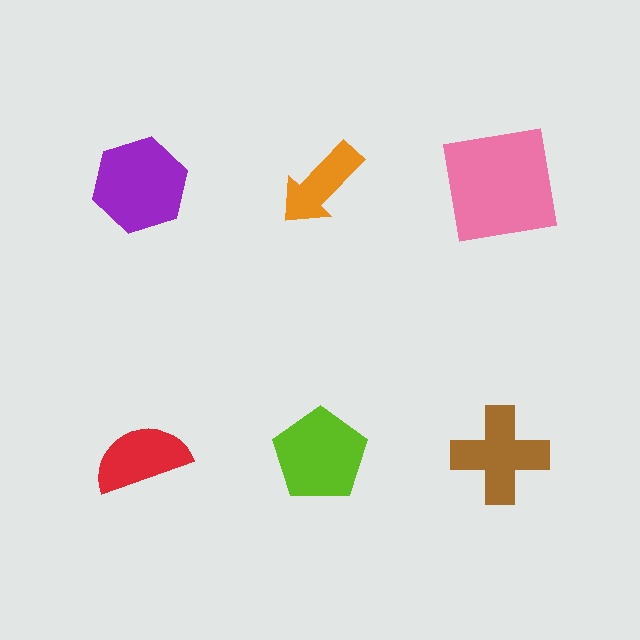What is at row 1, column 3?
A pink square.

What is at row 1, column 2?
An orange arrow.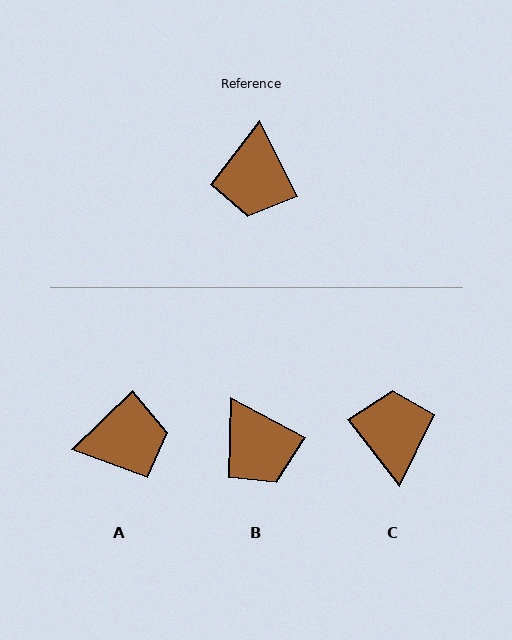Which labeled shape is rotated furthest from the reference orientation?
C, about 169 degrees away.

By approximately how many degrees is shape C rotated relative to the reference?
Approximately 169 degrees clockwise.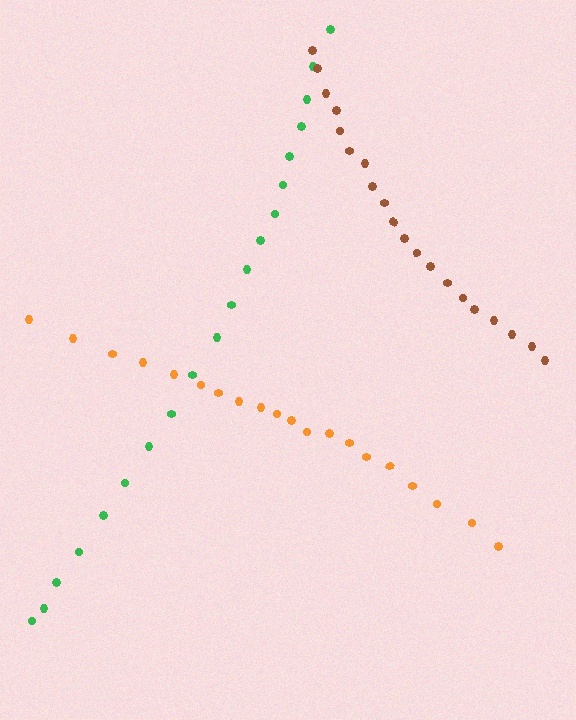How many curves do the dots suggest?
There are 3 distinct paths.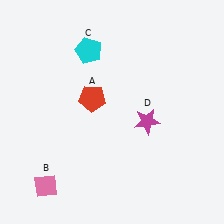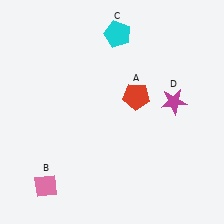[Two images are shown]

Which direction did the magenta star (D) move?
The magenta star (D) moved right.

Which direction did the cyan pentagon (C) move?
The cyan pentagon (C) moved right.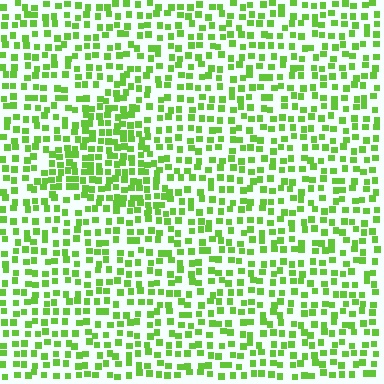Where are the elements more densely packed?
The elements are more densely packed inside the triangle boundary.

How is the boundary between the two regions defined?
The boundary is defined by a change in element density (approximately 1.6x ratio). All elements are the same color, size, and shape.